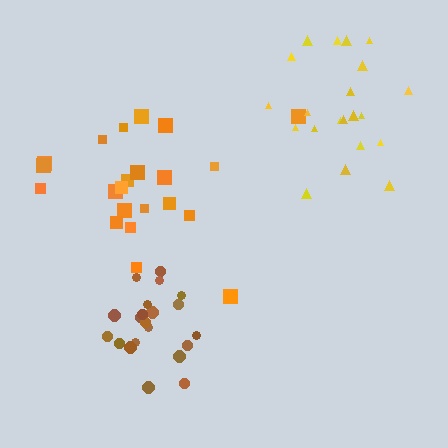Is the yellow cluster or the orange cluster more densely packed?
Yellow.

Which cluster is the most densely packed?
Brown.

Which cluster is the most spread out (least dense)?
Orange.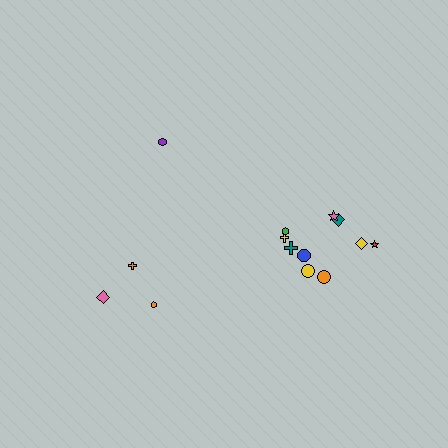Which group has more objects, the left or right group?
The right group.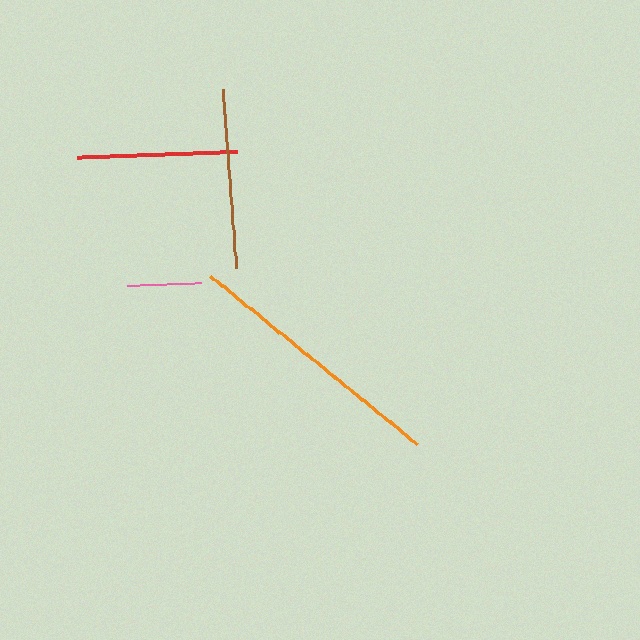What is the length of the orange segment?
The orange segment is approximately 266 pixels long.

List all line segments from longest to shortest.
From longest to shortest: orange, brown, red, pink.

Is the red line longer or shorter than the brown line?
The brown line is longer than the red line.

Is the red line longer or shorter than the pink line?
The red line is longer than the pink line.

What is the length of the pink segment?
The pink segment is approximately 74 pixels long.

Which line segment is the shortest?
The pink line is the shortest at approximately 74 pixels.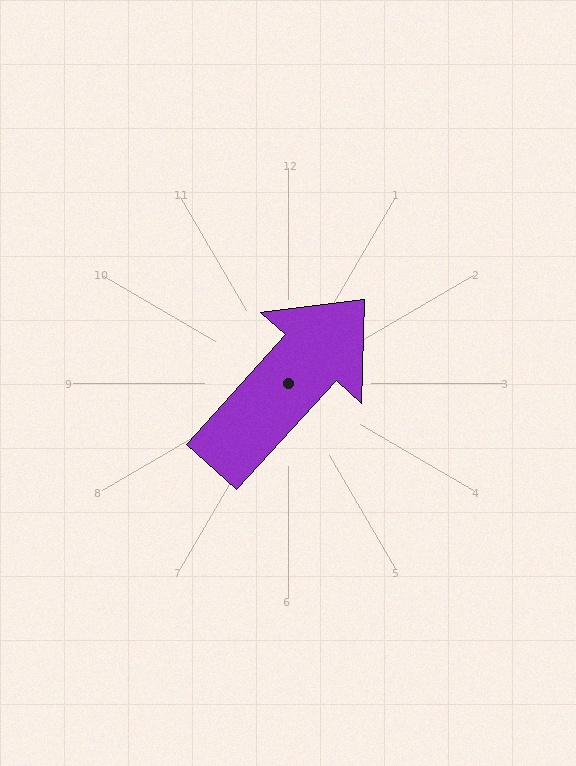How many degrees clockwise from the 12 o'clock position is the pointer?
Approximately 42 degrees.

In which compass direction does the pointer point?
Northeast.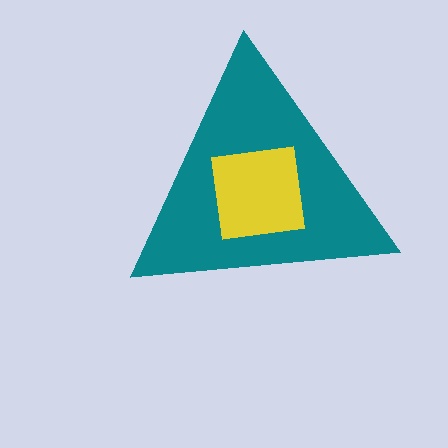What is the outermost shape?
The teal triangle.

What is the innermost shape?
The yellow square.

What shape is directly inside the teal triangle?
The yellow square.